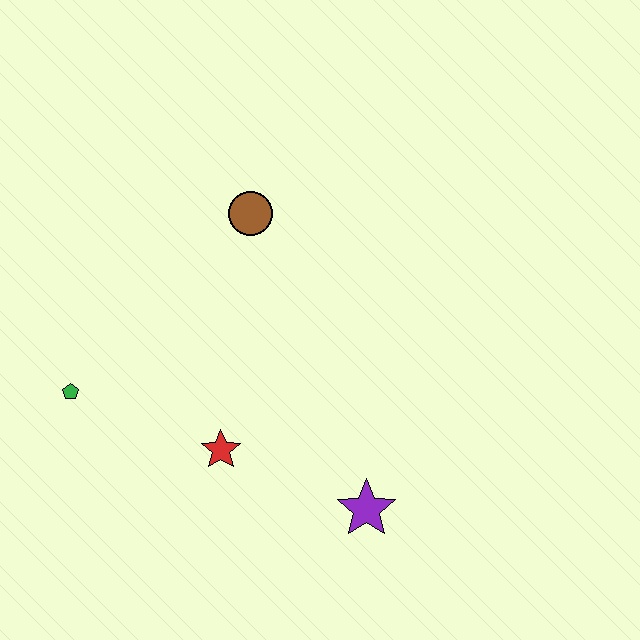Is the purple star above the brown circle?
No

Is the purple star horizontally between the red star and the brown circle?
No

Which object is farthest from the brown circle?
The purple star is farthest from the brown circle.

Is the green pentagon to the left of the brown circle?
Yes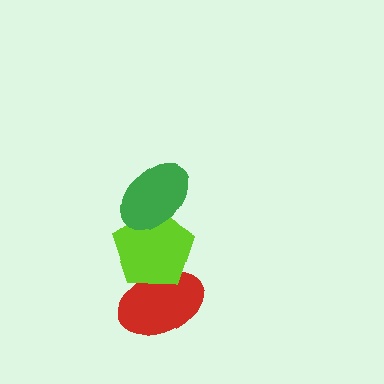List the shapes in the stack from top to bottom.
From top to bottom: the green ellipse, the lime pentagon, the red ellipse.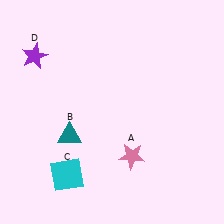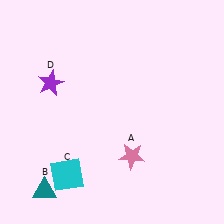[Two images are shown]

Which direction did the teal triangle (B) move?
The teal triangle (B) moved down.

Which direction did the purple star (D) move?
The purple star (D) moved down.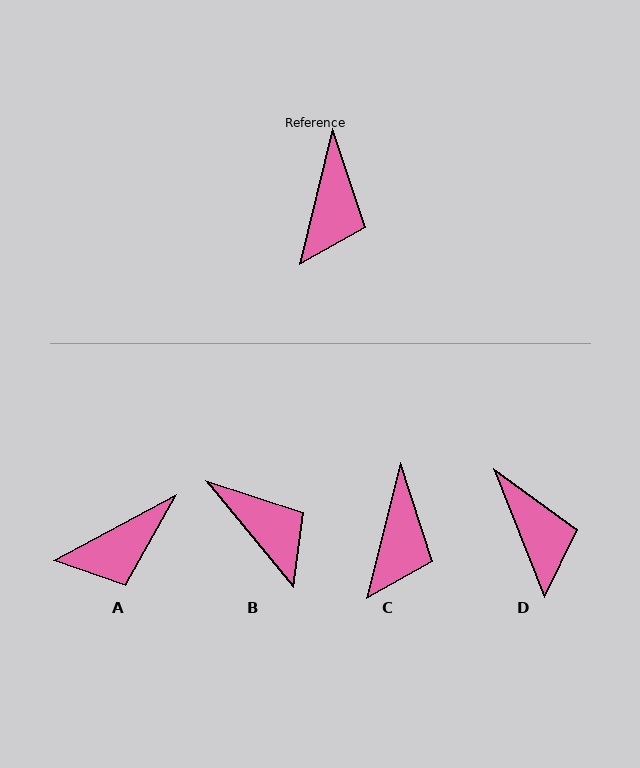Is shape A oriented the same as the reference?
No, it is off by about 48 degrees.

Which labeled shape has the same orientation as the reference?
C.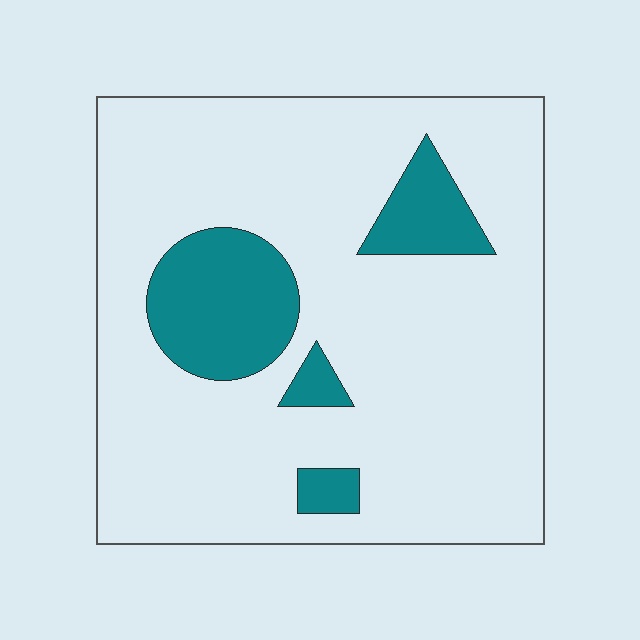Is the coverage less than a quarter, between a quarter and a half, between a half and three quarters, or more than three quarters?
Less than a quarter.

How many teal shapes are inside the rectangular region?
4.